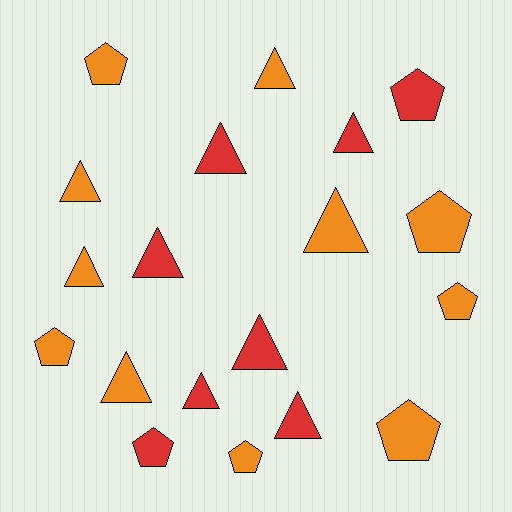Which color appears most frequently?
Orange, with 11 objects.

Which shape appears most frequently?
Triangle, with 11 objects.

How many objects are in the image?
There are 19 objects.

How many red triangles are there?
There are 6 red triangles.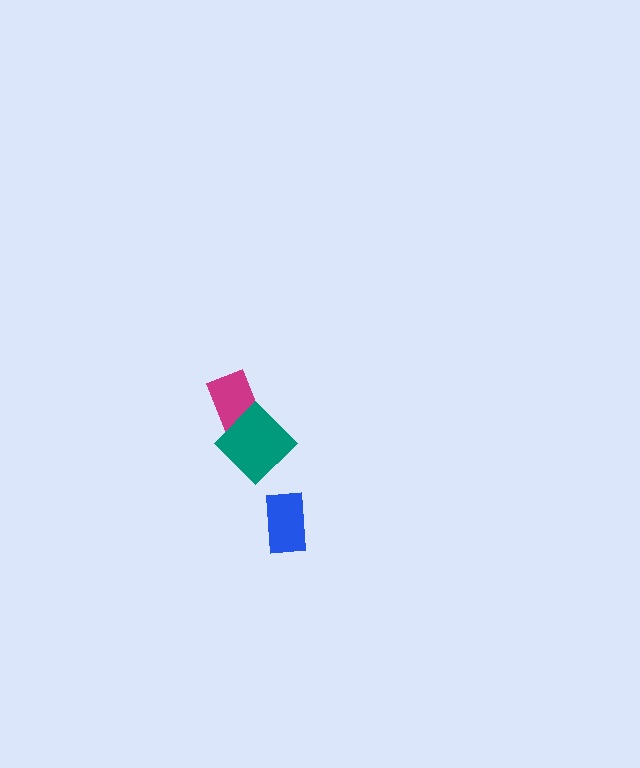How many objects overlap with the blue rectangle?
0 objects overlap with the blue rectangle.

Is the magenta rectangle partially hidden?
Yes, it is partially covered by another shape.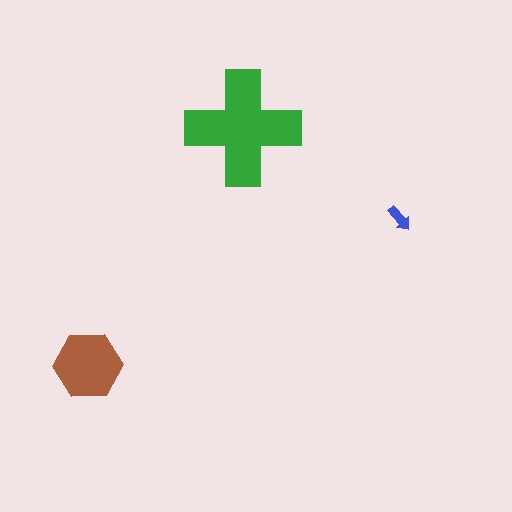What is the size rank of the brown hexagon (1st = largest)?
2nd.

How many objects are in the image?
There are 3 objects in the image.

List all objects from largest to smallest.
The green cross, the brown hexagon, the blue arrow.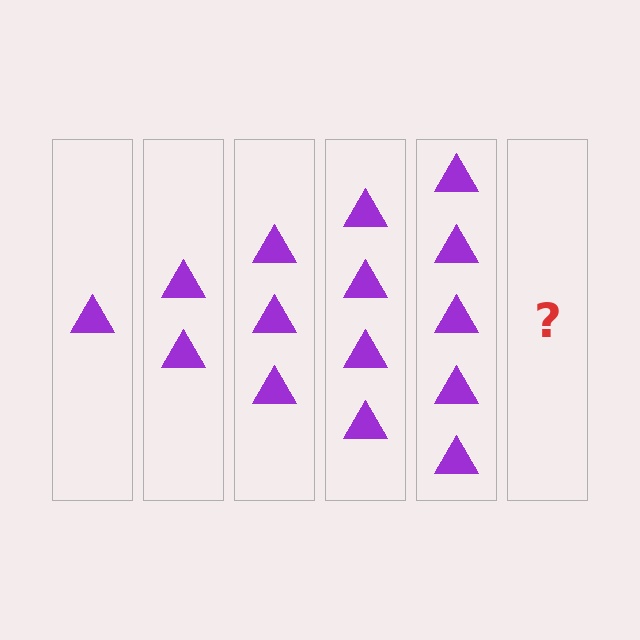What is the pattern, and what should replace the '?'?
The pattern is that each step adds one more triangle. The '?' should be 6 triangles.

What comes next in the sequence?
The next element should be 6 triangles.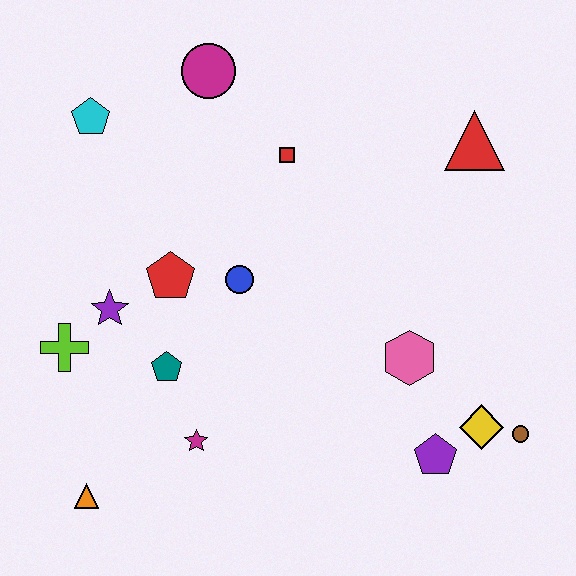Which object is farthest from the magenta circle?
The brown circle is farthest from the magenta circle.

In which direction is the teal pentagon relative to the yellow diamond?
The teal pentagon is to the left of the yellow diamond.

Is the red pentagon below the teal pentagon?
No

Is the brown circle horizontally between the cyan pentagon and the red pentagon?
No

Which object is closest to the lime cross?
The purple star is closest to the lime cross.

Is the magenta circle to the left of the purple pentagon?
Yes